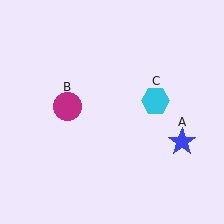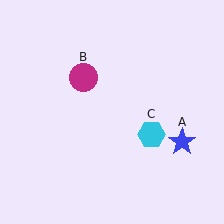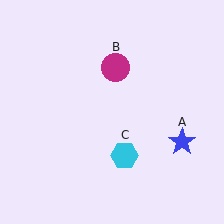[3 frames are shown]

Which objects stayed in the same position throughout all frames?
Blue star (object A) remained stationary.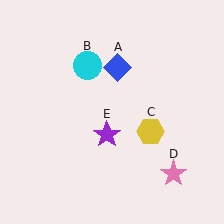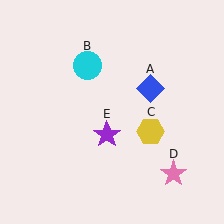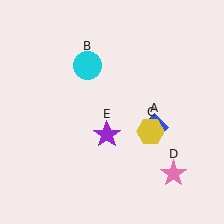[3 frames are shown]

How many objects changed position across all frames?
1 object changed position: blue diamond (object A).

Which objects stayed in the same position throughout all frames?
Cyan circle (object B) and yellow hexagon (object C) and pink star (object D) and purple star (object E) remained stationary.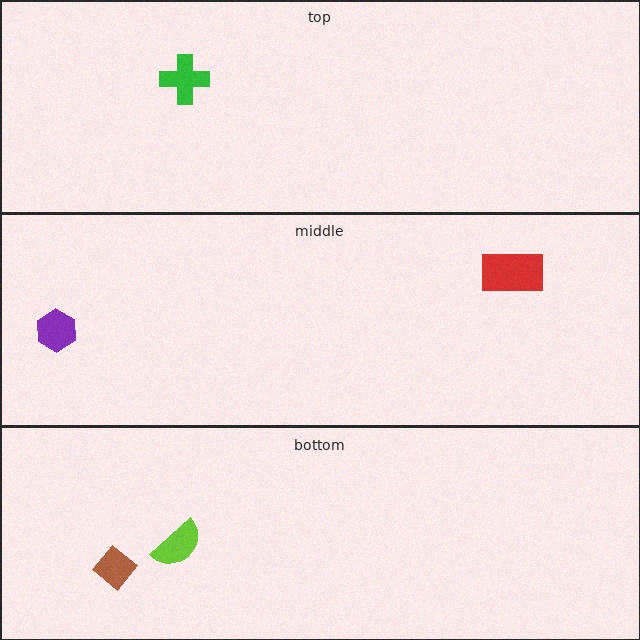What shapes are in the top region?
The green cross.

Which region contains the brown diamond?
The bottom region.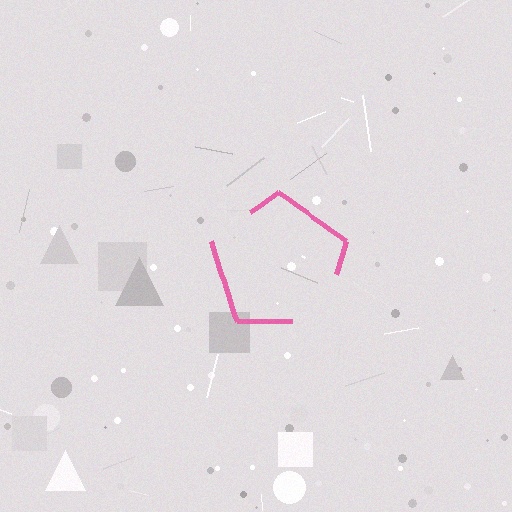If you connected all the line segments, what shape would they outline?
They would outline a pentagon.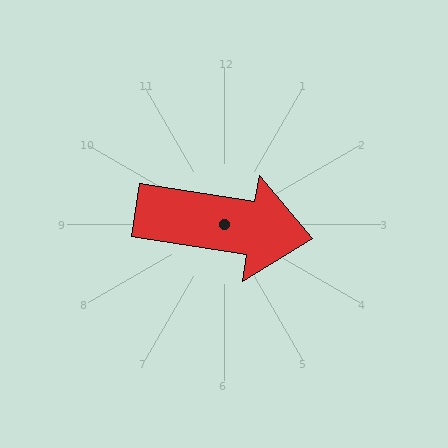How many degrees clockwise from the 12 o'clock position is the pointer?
Approximately 99 degrees.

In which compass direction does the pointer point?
East.